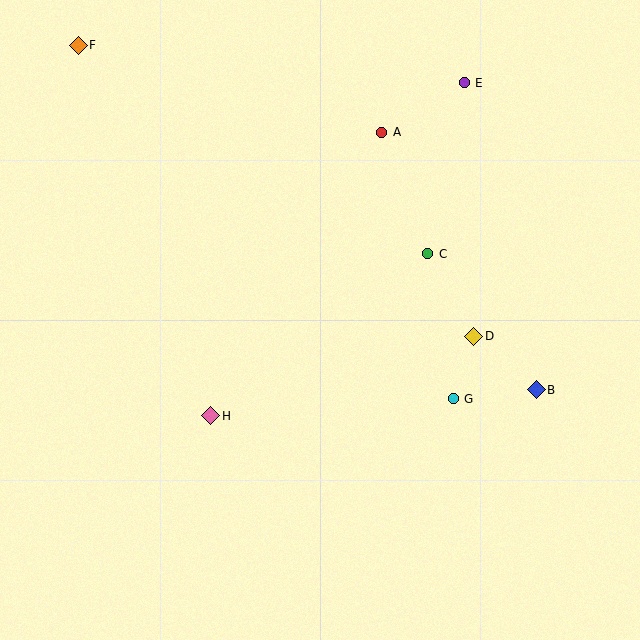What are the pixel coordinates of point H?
Point H is at (211, 416).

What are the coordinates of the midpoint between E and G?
The midpoint between E and G is at (459, 241).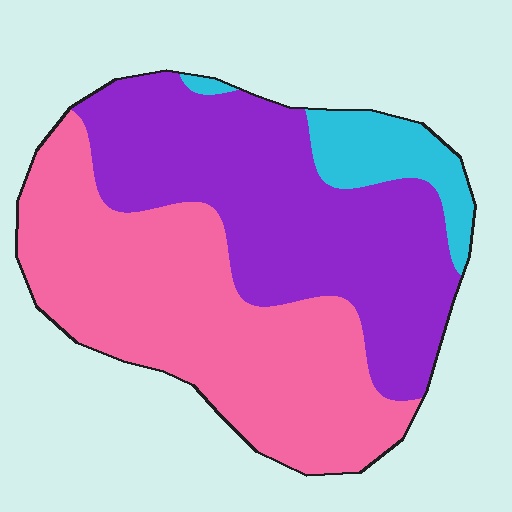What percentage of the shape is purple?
Purple covers about 45% of the shape.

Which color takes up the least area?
Cyan, at roughly 10%.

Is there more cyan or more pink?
Pink.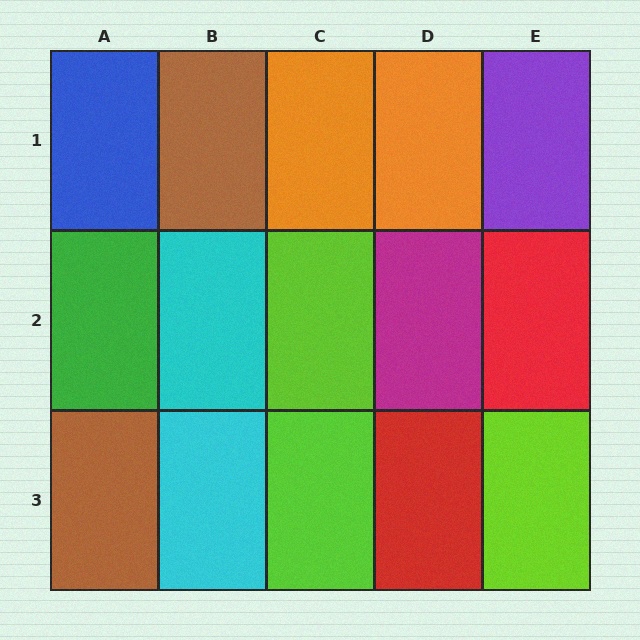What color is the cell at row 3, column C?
Lime.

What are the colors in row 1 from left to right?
Blue, brown, orange, orange, purple.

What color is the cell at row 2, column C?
Lime.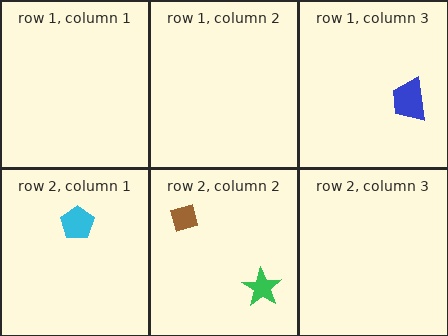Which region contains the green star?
The row 2, column 2 region.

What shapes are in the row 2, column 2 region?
The green star, the brown diamond.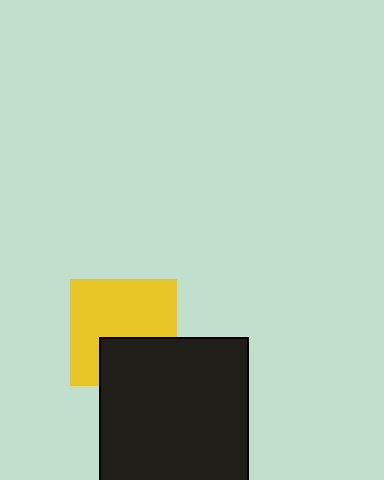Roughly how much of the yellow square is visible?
Most of it is visible (roughly 67%).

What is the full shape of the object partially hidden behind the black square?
The partially hidden object is a yellow square.